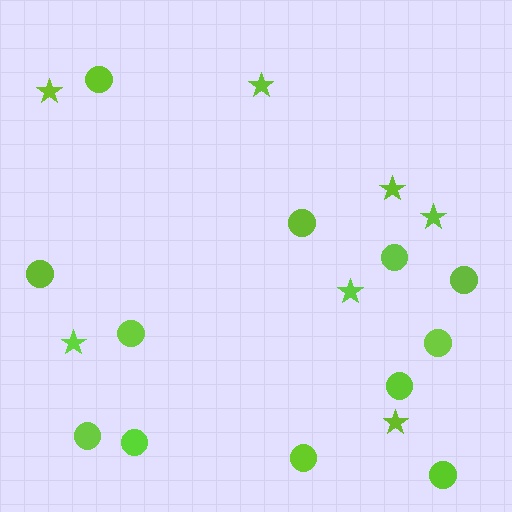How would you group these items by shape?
There are 2 groups: one group of circles (12) and one group of stars (7).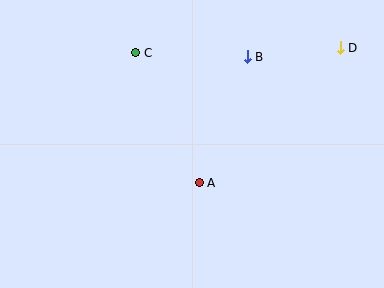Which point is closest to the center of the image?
Point A at (199, 183) is closest to the center.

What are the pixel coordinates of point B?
Point B is at (247, 57).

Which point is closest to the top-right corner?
Point D is closest to the top-right corner.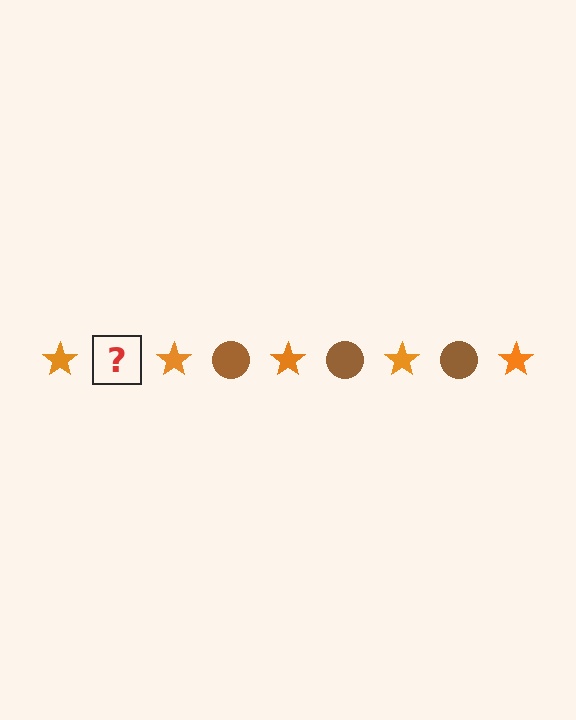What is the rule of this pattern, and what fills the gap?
The rule is that the pattern alternates between orange star and brown circle. The gap should be filled with a brown circle.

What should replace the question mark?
The question mark should be replaced with a brown circle.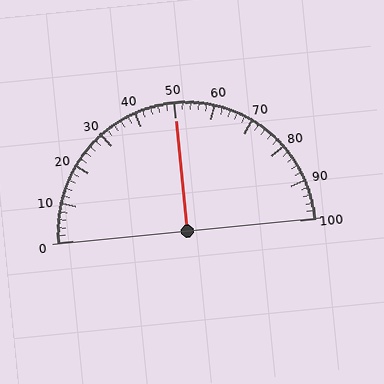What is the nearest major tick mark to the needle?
The nearest major tick mark is 50.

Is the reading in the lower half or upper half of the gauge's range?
The reading is in the upper half of the range (0 to 100).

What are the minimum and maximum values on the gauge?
The gauge ranges from 0 to 100.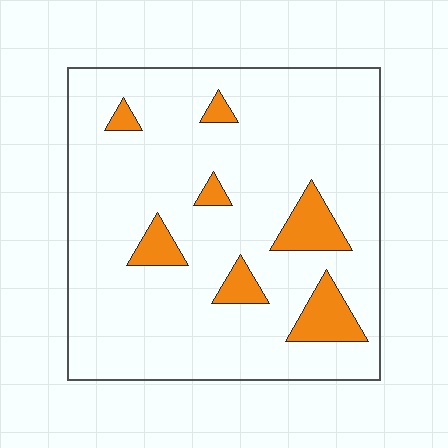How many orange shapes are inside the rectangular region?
7.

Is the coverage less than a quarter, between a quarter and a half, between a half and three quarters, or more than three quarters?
Less than a quarter.